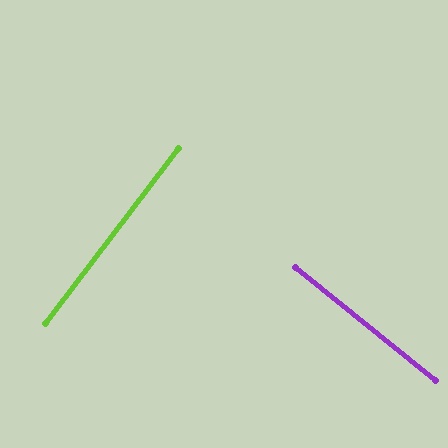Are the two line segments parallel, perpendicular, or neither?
Perpendicular — they meet at approximately 88°.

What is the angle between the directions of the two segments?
Approximately 88 degrees.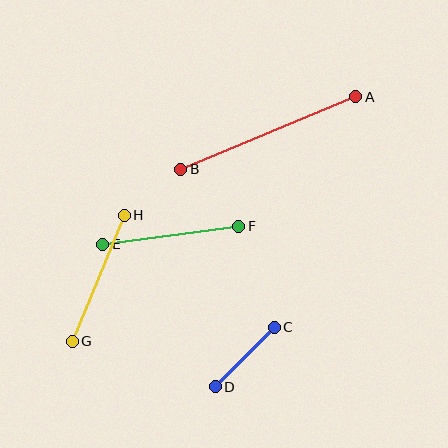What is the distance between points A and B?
The distance is approximately 189 pixels.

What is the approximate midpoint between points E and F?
The midpoint is at approximately (171, 235) pixels.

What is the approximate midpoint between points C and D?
The midpoint is at approximately (245, 357) pixels.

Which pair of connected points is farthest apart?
Points A and B are farthest apart.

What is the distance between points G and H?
The distance is approximately 136 pixels.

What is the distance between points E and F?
The distance is approximately 137 pixels.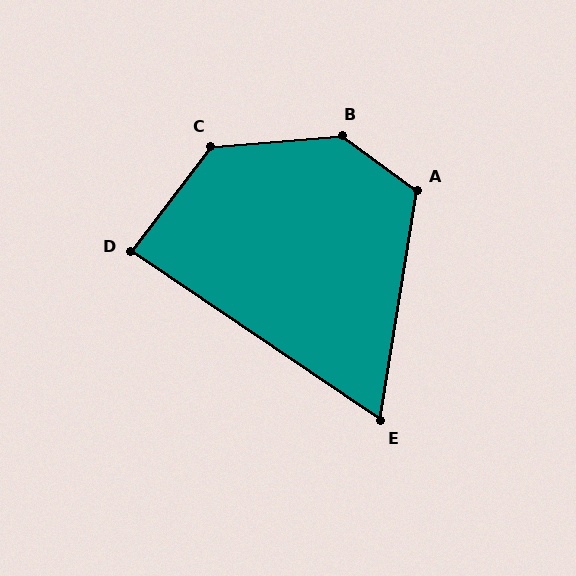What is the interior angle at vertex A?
Approximately 117 degrees (obtuse).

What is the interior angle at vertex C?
Approximately 132 degrees (obtuse).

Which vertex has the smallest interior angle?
E, at approximately 65 degrees.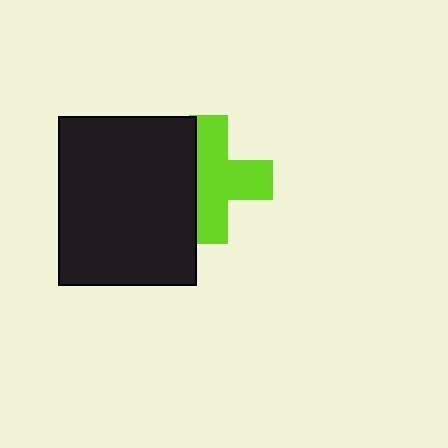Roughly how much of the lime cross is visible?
Most of it is visible (roughly 66%).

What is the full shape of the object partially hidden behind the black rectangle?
The partially hidden object is a lime cross.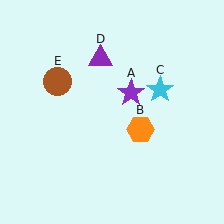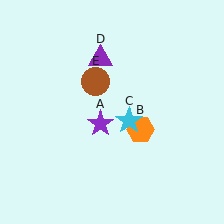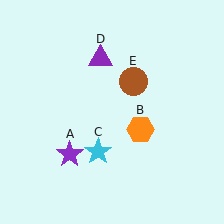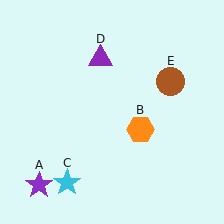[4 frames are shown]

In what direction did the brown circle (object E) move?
The brown circle (object E) moved right.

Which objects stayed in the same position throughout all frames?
Orange hexagon (object B) and purple triangle (object D) remained stationary.